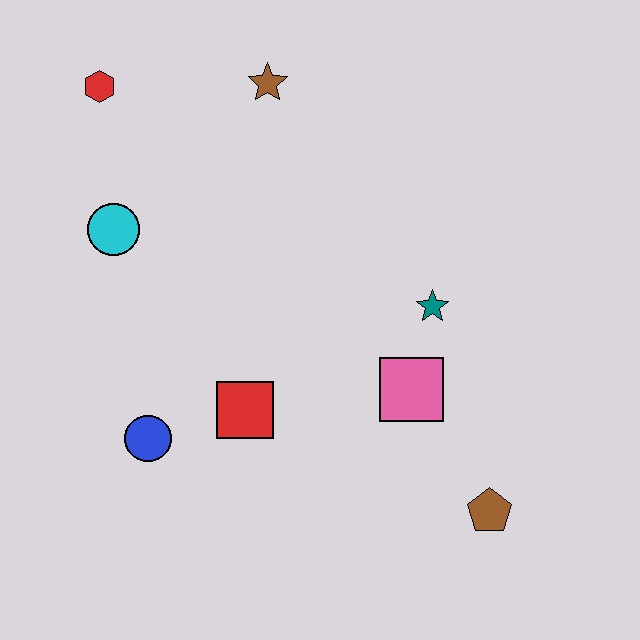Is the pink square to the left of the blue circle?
No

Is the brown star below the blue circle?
No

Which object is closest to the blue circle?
The red square is closest to the blue circle.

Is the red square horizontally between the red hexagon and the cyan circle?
No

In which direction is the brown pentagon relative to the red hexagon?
The brown pentagon is below the red hexagon.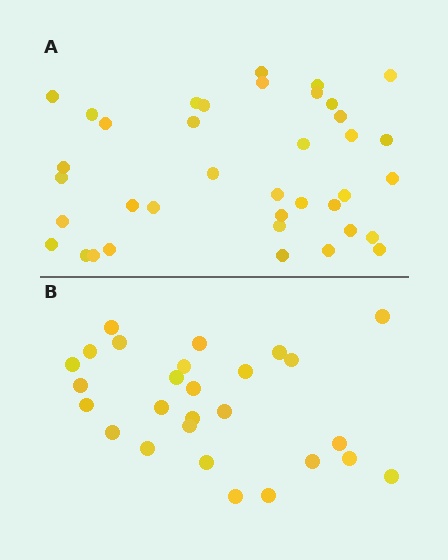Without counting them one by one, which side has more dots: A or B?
Region A (the top region) has more dots.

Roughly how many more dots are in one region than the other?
Region A has roughly 12 or so more dots than region B.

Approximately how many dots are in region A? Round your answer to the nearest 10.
About 40 dots. (The exact count is 38, which rounds to 40.)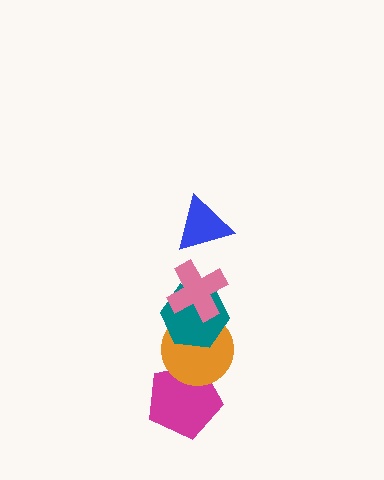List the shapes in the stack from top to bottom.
From top to bottom: the blue triangle, the pink cross, the teal hexagon, the orange circle, the magenta pentagon.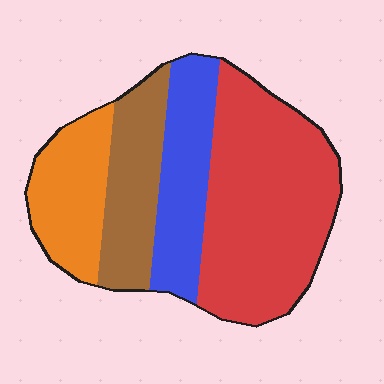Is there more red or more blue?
Red.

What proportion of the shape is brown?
Brown covers around 20% of the shape.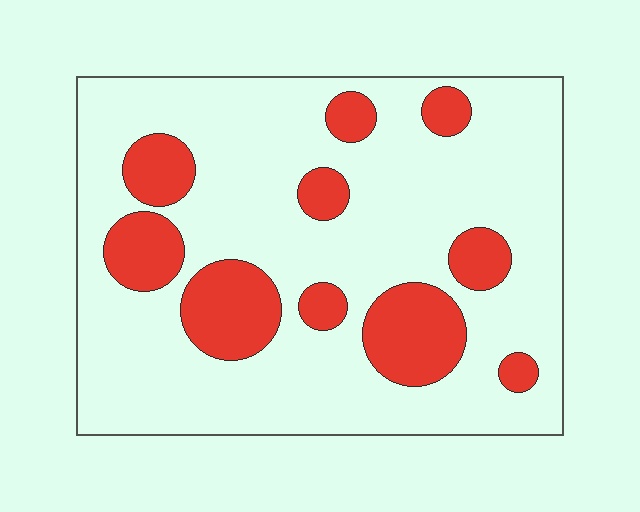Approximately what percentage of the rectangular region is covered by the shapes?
Approximately 20%.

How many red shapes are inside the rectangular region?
10.